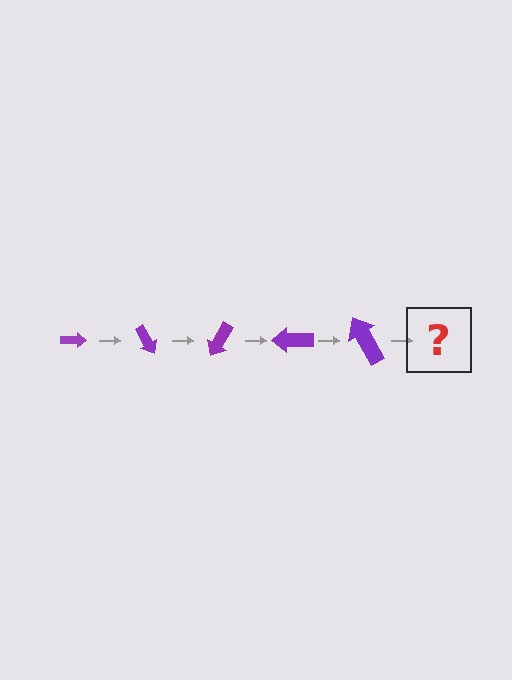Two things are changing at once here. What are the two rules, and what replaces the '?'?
The two rules are that the arrow grows larger each step and it rotates 60 degrees each step. The '?' should be an arrow, larger than the previous one and rotated 300 degrees from the start.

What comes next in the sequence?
The next element should be an arrow, larger than the previous one and rotated 300 degrees from the start.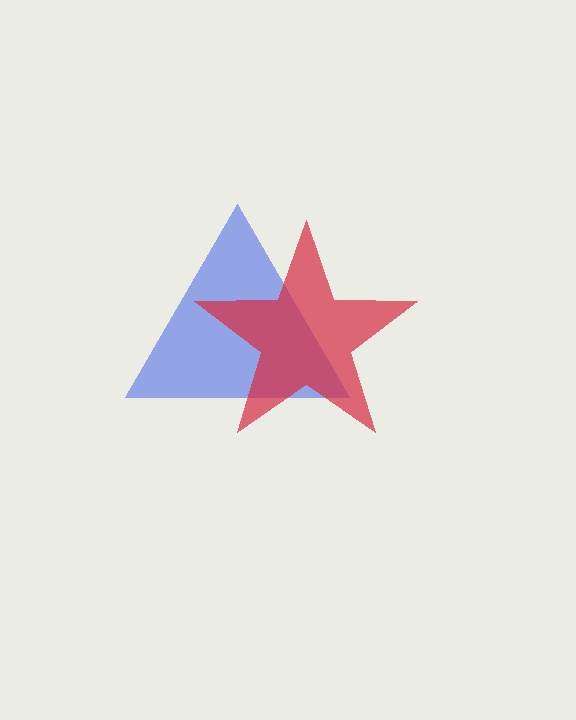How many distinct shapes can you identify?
There are 2 distinct shapes: a blue triangle, a red star.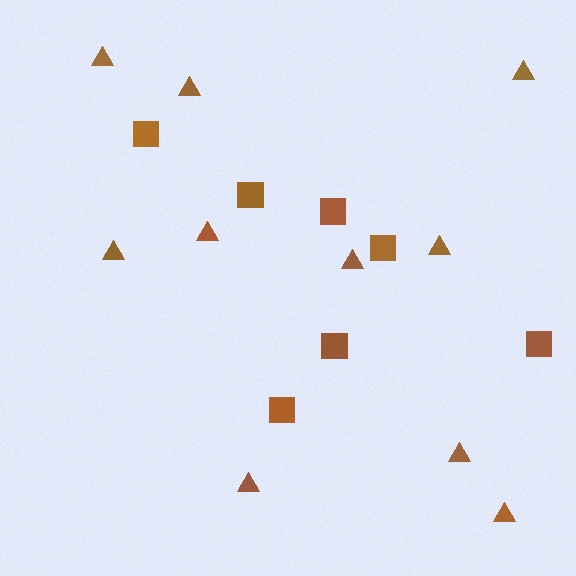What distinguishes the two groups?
There are 2 groups: one group of triangles (10) and one group of squares (7).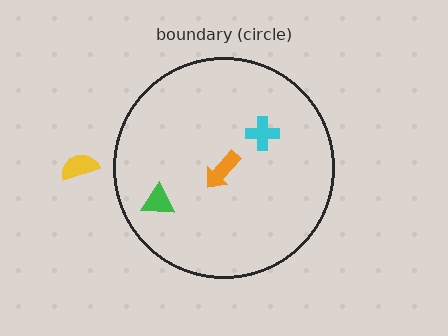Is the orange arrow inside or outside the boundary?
Inside.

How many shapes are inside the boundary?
3 inside, 1 outside.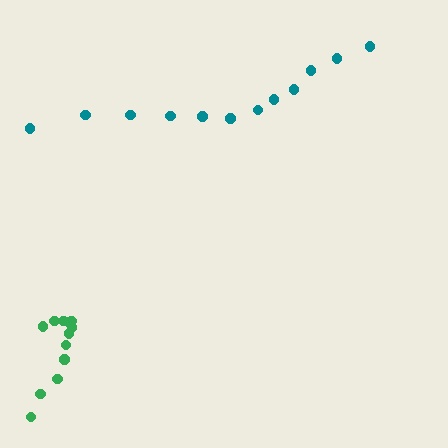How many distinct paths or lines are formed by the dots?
There are 2 distinct paths.